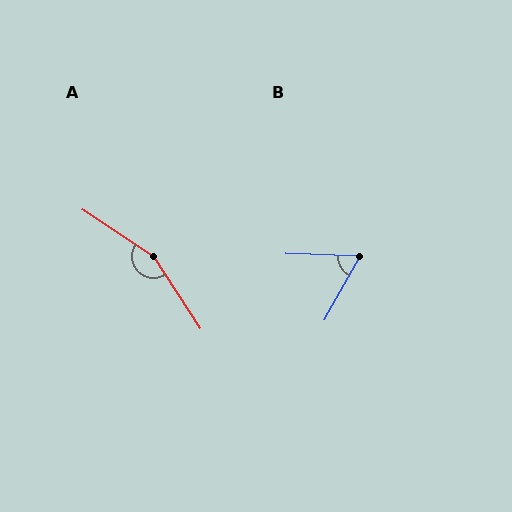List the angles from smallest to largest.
B (63°), A (157°).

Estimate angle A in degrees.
Approximately 157 degrees.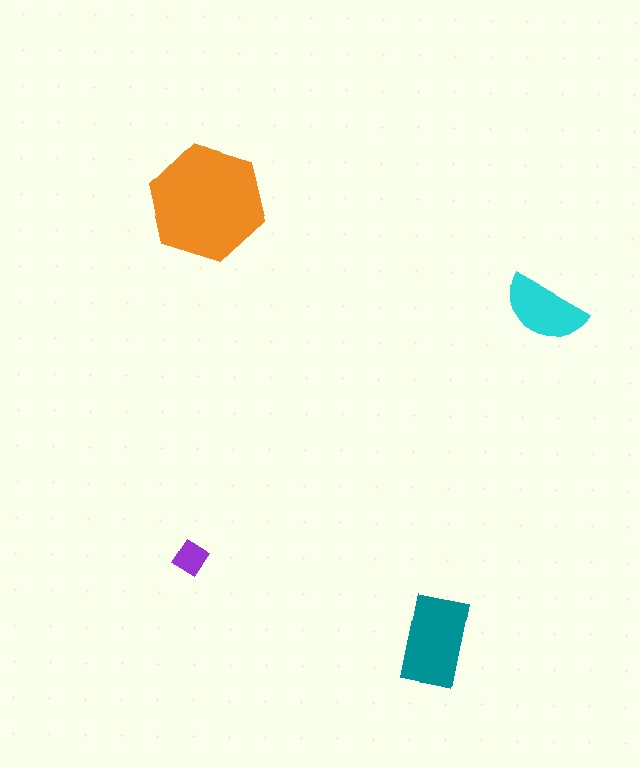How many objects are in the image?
There are 4 objects in the image.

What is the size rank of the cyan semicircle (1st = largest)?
3rd.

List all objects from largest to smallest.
The orange hexagon, the teal rectangle, the cyan semicircle, the purple diamond.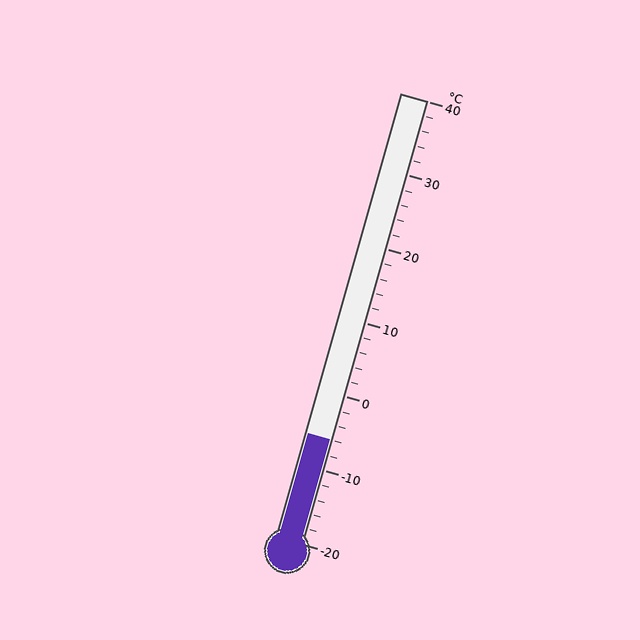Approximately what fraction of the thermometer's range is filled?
The thermometer is filled to approximately 25% of its range.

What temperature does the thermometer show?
The thermometer shows approximately -6°C.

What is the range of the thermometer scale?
The thermometer scale ranges from -20°C to 40°C.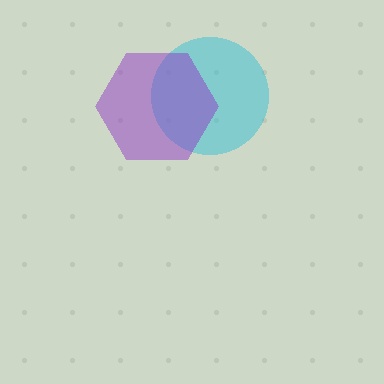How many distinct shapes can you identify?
There are 2 distinct shapes: a cyan circle, a purple hexagon.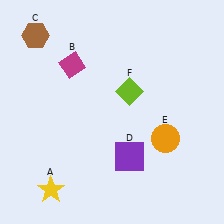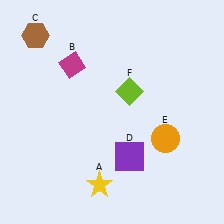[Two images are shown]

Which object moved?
The yellow star (A) moved right.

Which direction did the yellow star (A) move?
The yellow star (A) moved right.